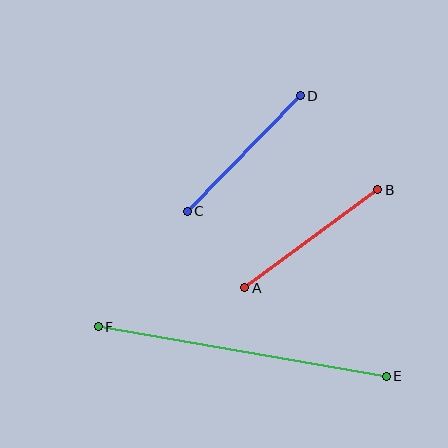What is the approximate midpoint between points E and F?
The midpoint is at approximately (242, 351) pixels.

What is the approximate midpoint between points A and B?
The midpoint is at approximately (311, 239) pixels.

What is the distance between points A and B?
The distance is approximately 165 pixels.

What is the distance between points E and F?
The distance is approximately 293 pixels.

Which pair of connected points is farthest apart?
Points E and F are farthest apart.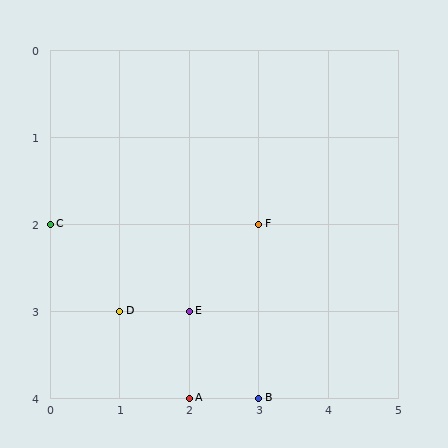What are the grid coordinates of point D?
Point D is at grid coordinates (1, 3).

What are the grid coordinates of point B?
Point B is at grid coordinates (3, 4).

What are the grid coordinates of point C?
Point C is at grid coordinates (0, 2).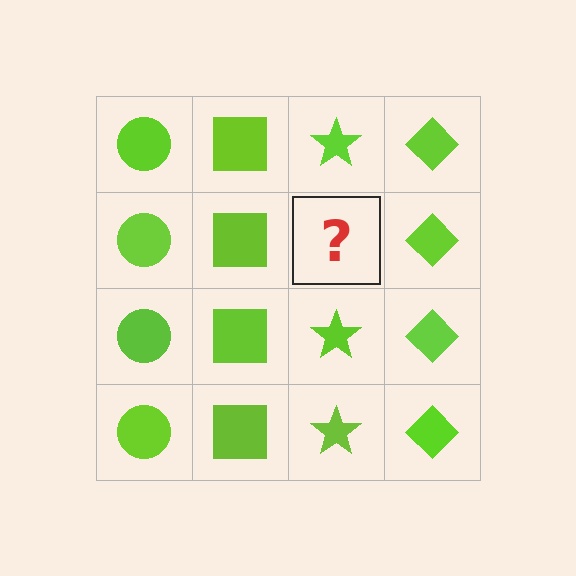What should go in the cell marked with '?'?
The missing cell should contain a lime star.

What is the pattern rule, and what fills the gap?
The rule is that each column has a consistent shape. The gap should be filled with a lime star.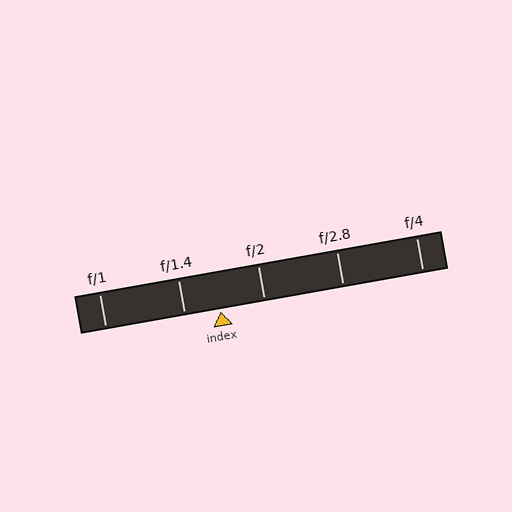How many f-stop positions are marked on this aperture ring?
There are 5 f-stop positions marked.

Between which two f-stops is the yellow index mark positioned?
The index mark is between f/1.4 and f/2.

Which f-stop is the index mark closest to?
The index mark is closest to f/1.4.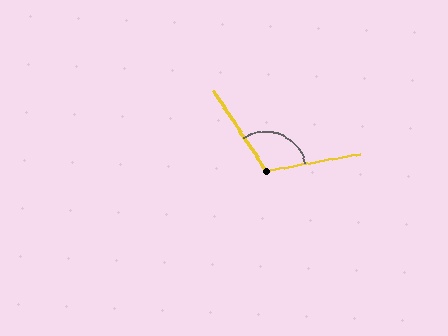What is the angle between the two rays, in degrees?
Approximately 113 degrees.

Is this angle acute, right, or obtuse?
It is obtuse.